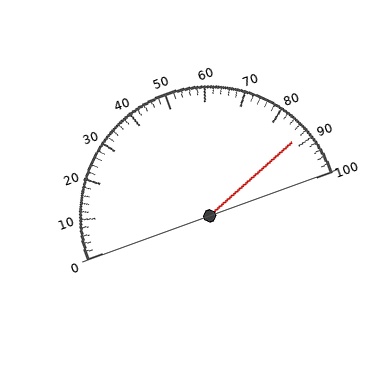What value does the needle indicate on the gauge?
The needle indicates approximately 88.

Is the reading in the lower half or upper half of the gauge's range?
The reading is in the upper half of the range (0 to 100).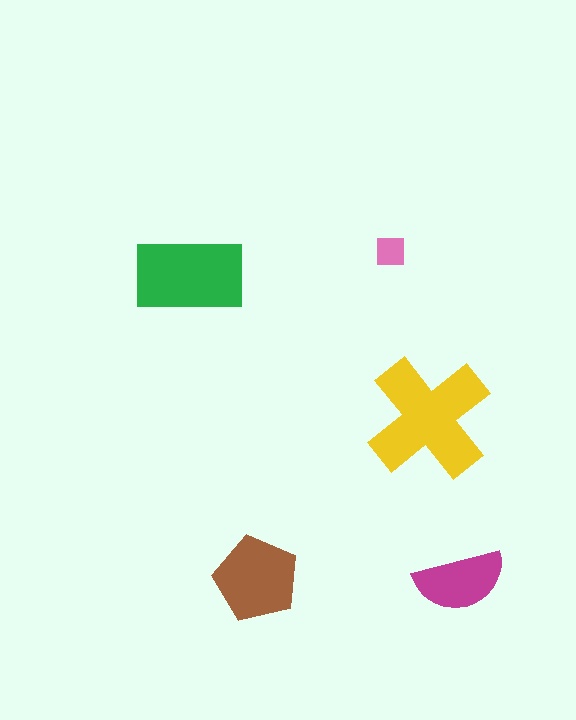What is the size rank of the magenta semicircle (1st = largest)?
4th.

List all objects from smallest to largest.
The pink square, the magenta semicircle, the brown pentagon, the green rectangle, the yellow cross.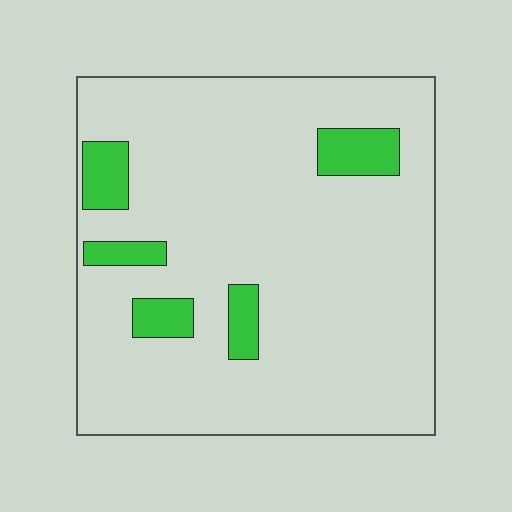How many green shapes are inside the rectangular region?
5.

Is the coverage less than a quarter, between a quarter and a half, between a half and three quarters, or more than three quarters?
Less than a quarter.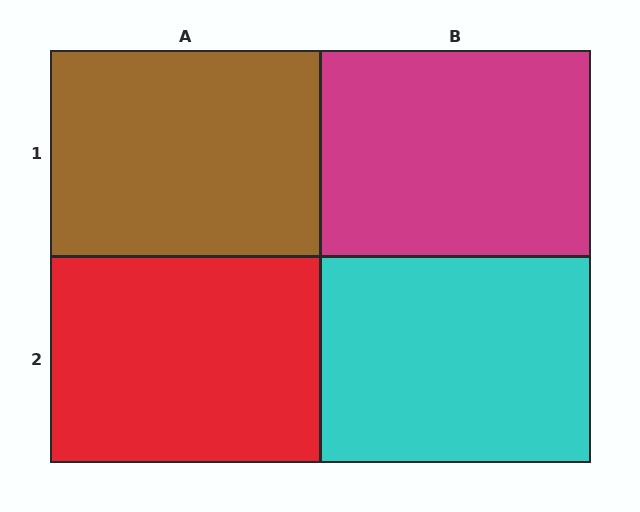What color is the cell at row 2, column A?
Red.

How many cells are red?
1 cell is red.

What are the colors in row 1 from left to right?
Brown, magenta.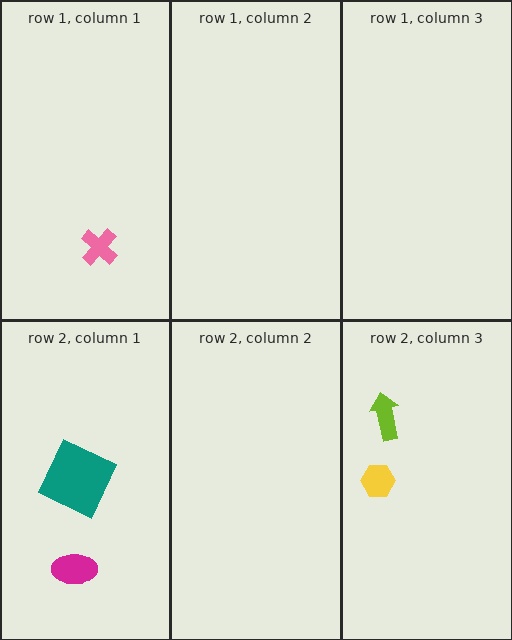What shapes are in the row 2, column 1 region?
The magenta ellipse, the teal square.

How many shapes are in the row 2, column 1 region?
2.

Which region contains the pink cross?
The row 1, column 1 region.